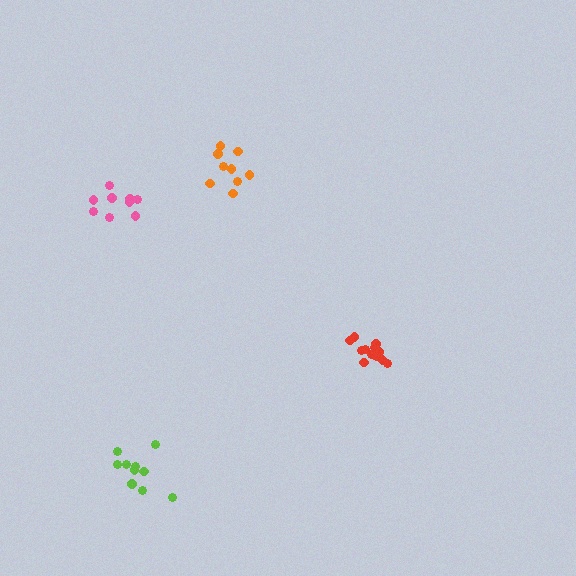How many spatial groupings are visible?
There are 4 spatial groupings.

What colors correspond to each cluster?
The clusters are colored: red, lime, orange, pink.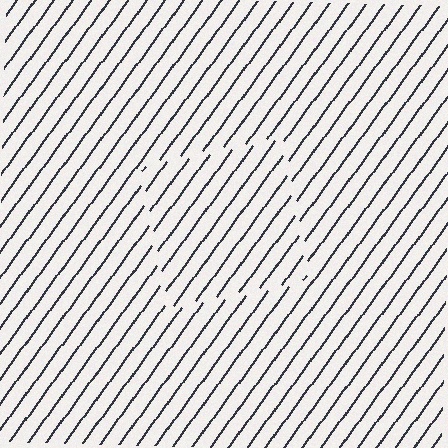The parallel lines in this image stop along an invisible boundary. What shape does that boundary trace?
An illusory square. The interior of the shape contains the same grating, shifted by half a period — the contour is defined by the phase discontinuity where line-ends from the inner and outer gratings abut.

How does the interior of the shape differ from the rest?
The interior of the shape contains the same grating, shifted by half a period — the contour is defined by the phase discontinuity where line-ends from the inner and outer gratings abut.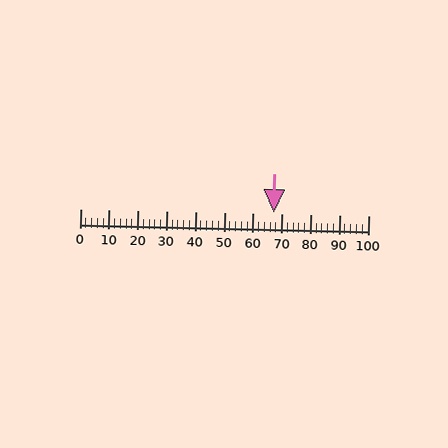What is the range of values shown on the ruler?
The ruler shows values from 0 to 100.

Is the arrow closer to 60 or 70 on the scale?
The arrow is closer to 70.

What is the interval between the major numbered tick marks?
The major tick marks are spaced 10 units apart.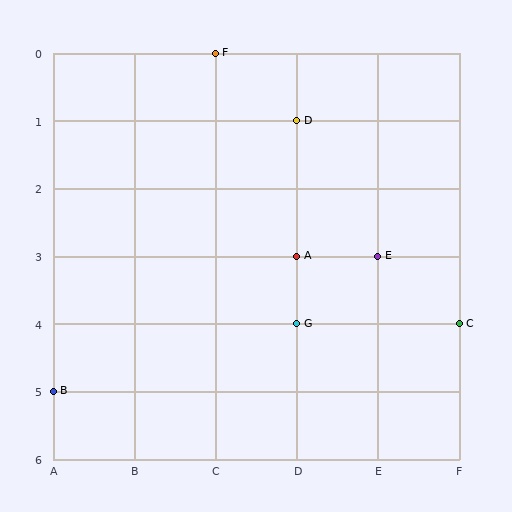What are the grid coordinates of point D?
Point D is at grid coordinates (D, 1).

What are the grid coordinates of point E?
Point E is at grid coordinates (E, 3).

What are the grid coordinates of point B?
Point B is at grid coordinates (A, 5).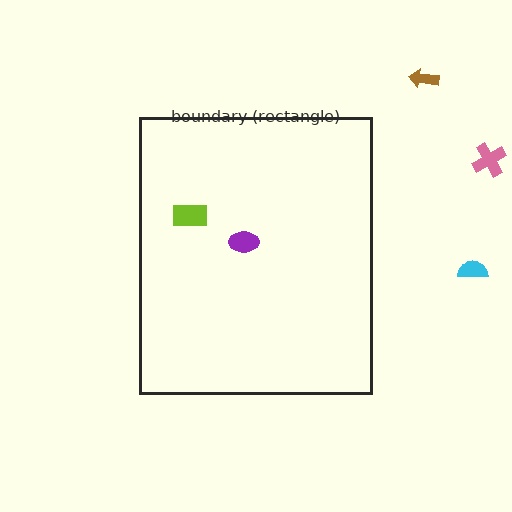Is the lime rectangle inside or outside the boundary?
Inside.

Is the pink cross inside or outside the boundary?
Outside.